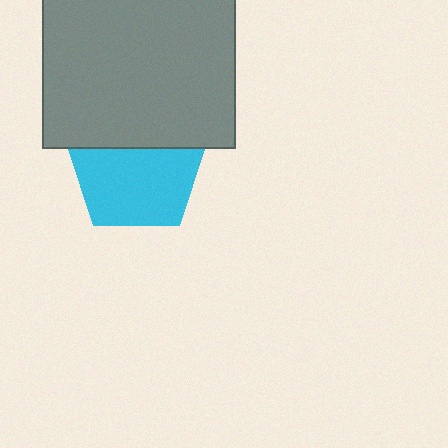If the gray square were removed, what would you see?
You would see the complete cyan pentagon.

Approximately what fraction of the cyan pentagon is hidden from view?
Roughly 34% of the cyan pentagon is hidden behind the gray square.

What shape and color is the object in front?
The object in front is a gray square.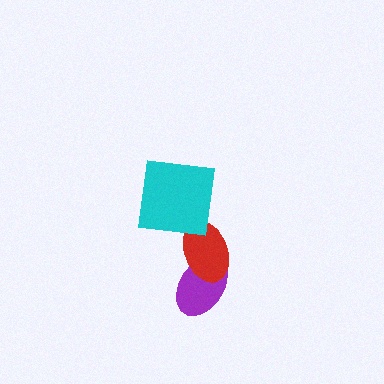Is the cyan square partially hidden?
No, no other shape covers it.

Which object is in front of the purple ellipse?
The red ellipse is in front of the purple ellipse.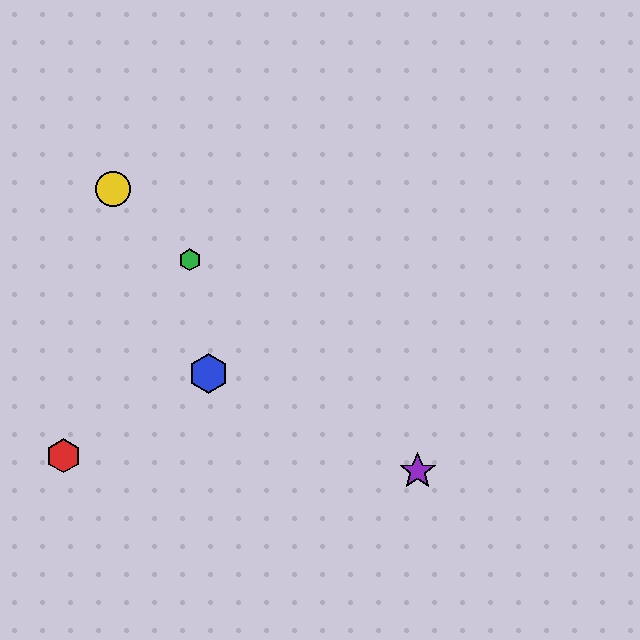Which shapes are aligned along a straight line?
The green hexagon, the yellow circle, the purple star are aligned along a straight line.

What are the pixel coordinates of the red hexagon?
The red hexagon is at (64, 456).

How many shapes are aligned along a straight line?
3 shapes (the green hexagon, the yellow circle, the purple star) are aligned along a straight line.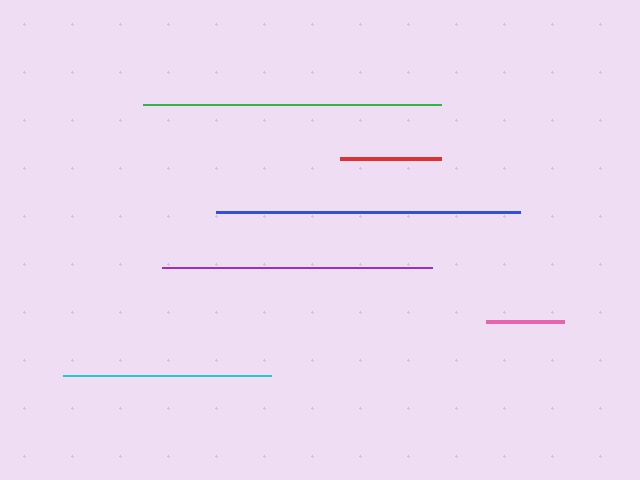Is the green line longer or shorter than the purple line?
The green line is longer than the purple line.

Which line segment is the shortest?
The pink line is the shortest at approximately 77 pixels.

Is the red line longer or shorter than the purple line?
The purple line is longer than the red line.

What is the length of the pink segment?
The pink segment is approximately 77 pixels long.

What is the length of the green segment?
The green segment is approximately 298 pixels long.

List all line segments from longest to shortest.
From longest to shortest: blue, green, purple, cyan, red, pink.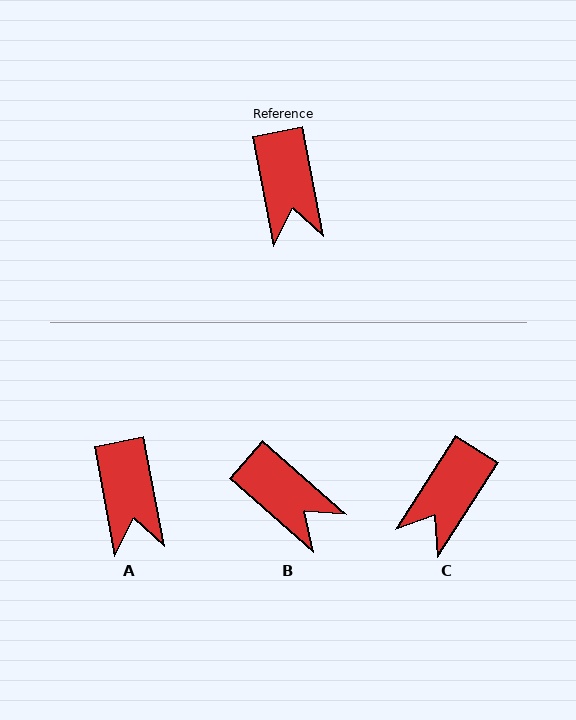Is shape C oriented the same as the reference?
No, it is off by about 44 degrees.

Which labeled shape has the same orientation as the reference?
A.